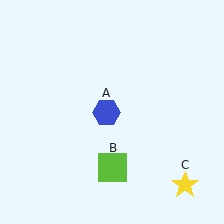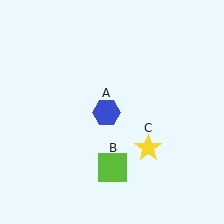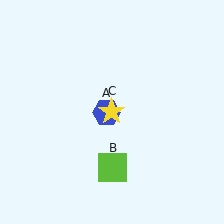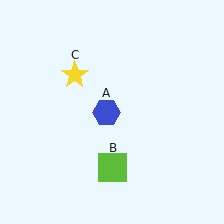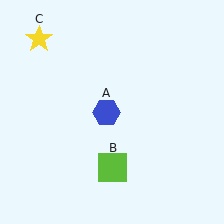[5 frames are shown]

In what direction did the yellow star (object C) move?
The yellow star (object C) moved up and to the left.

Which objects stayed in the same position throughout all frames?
Blue hexagon (object A) and lime square (object B) remained stationary.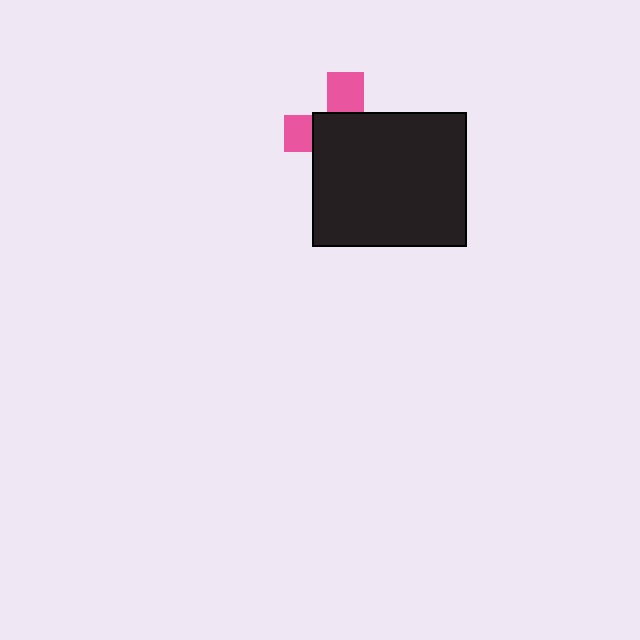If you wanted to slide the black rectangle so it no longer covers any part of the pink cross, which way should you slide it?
Slide it toward the lower-right — that is the most direct way to separate the two shapes.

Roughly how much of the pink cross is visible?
A small part of it is visible (roughly 32%).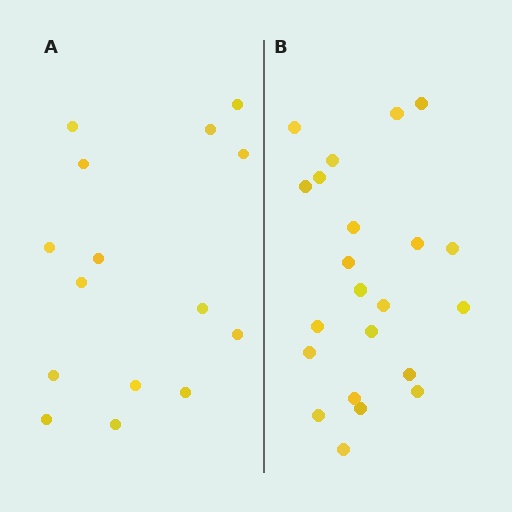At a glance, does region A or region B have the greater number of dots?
Region B (the right region) has more dots.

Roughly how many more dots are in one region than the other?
Region B has roughly 8 or so more dots than region A.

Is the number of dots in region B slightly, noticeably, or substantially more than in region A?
Region B has substantially more. The ratio is roughly 1.5 to 1.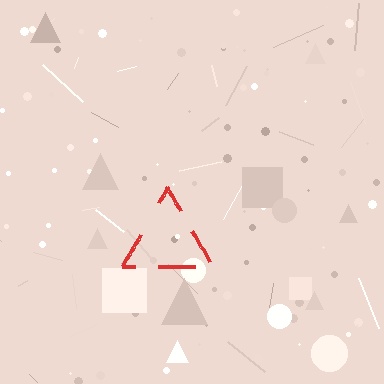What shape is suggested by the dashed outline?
The dashed outline suggests a triangle.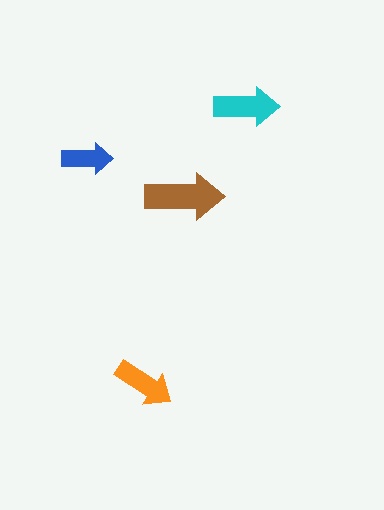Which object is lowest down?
The orange arrow is bottommost.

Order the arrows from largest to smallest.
the brown one, the cyan one, the orange one, the blue one.